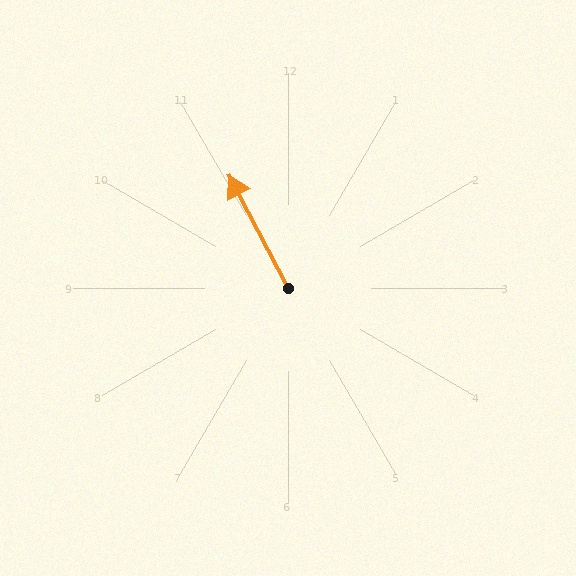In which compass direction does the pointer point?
Northwest.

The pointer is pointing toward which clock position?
Roughly 11 o'clock.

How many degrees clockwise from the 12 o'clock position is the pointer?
Approximately 332 degrees.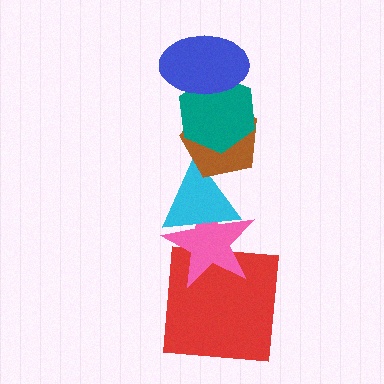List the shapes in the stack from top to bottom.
From top to bottom: the blue ellipse, the teal hexagon, the brown pentagon, the cyan triangle, the pink star, the red square.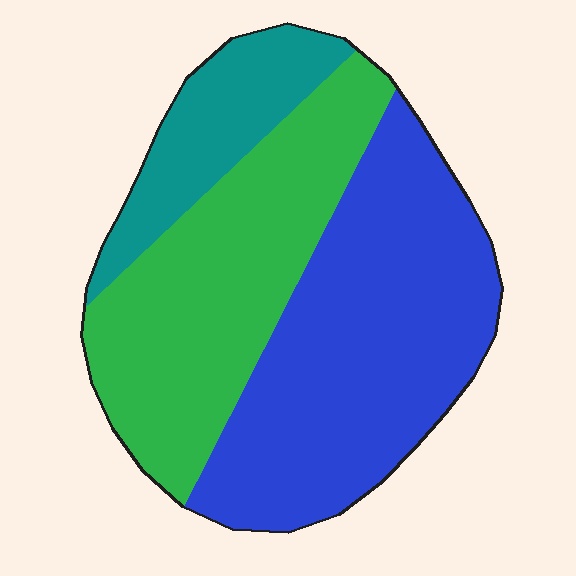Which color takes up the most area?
Blue, at roughly 45%.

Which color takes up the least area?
Teal, at roughly 15%.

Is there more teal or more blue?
Blue.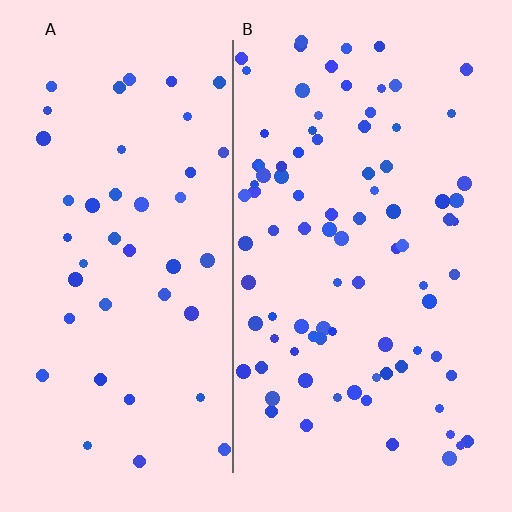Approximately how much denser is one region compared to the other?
Approximately 2.0× — region B over region A.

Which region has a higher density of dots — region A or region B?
B (the right).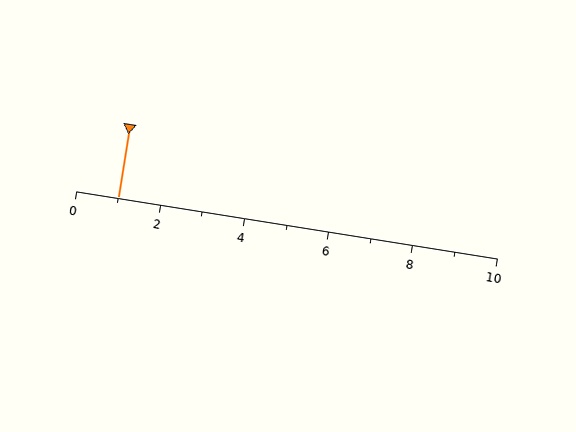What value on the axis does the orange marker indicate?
The marker indicates approximately 1.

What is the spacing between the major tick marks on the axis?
The major ticks are spaced 2 apart.